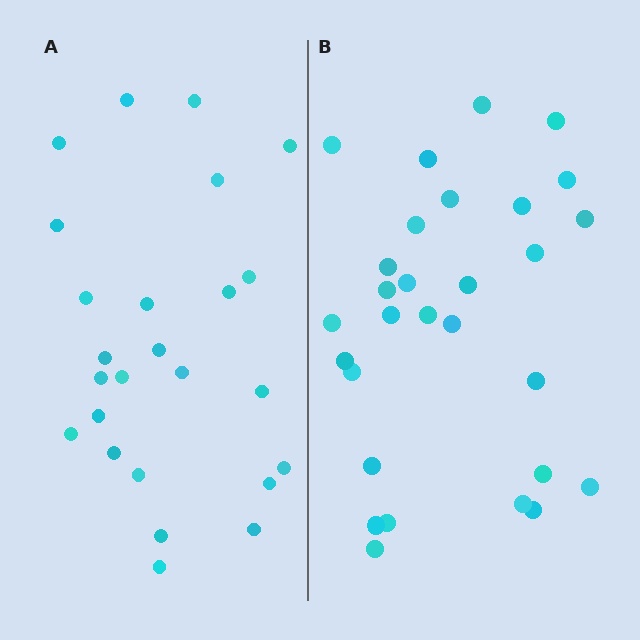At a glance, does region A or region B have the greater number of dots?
Region B (the right region) has more dots.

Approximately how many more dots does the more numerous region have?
Region B has about 4 more dots than region A.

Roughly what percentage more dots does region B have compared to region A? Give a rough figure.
About 15% more.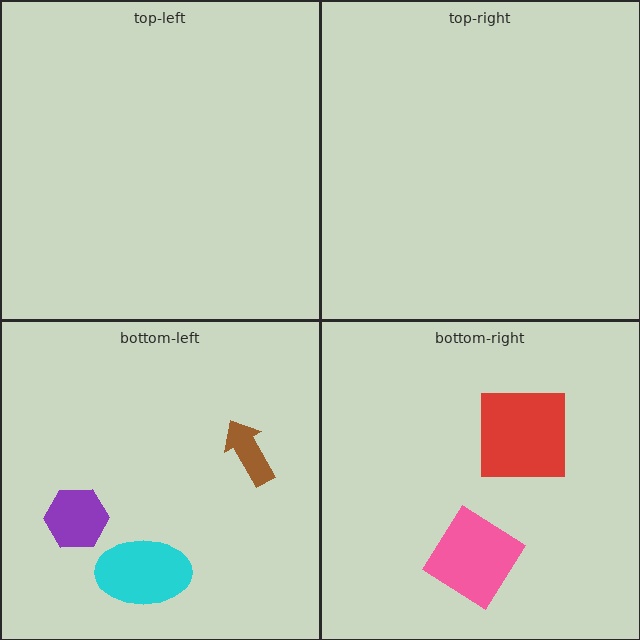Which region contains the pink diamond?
The bottom-right region.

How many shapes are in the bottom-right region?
2.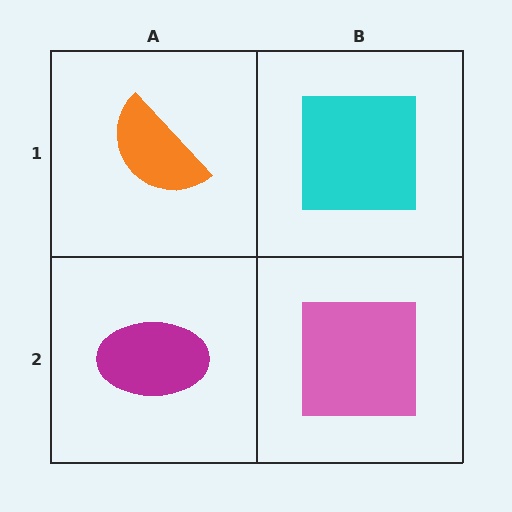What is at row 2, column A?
A magenta ellipse.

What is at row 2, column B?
A pink square.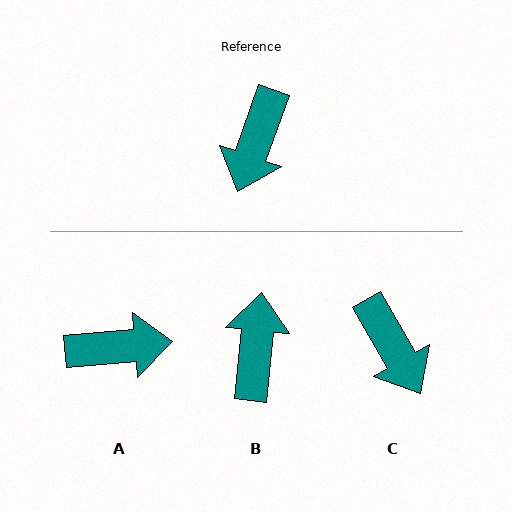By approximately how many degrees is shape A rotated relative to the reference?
Approximately 115 degrees counter-clockwise.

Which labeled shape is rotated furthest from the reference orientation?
B, about 166 degrees away.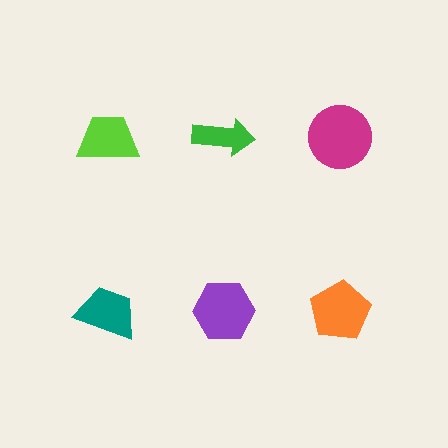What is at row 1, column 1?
A lime trapezoid.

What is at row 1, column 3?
A magenta circle.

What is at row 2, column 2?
A purple hexagon.